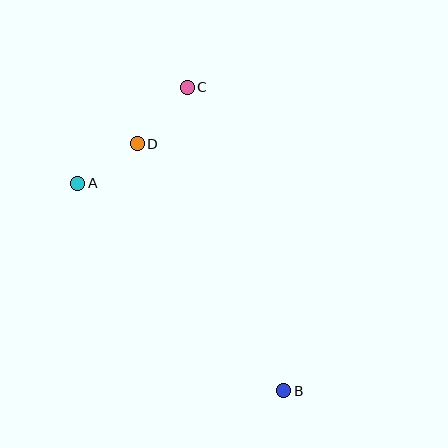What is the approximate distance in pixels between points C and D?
The distance between C and D is approximately 75 pixels.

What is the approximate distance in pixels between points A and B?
The distance between A and B is approximately 293 pixels.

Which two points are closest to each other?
Points A and D are closest to each other.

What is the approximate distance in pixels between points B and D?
The distance between B and D is approximately 287 pixels.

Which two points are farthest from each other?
Points B and C are farthest from each other.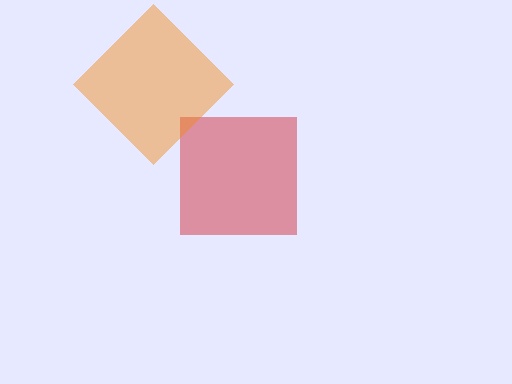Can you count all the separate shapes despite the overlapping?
Yes, there are 2 separate shapes.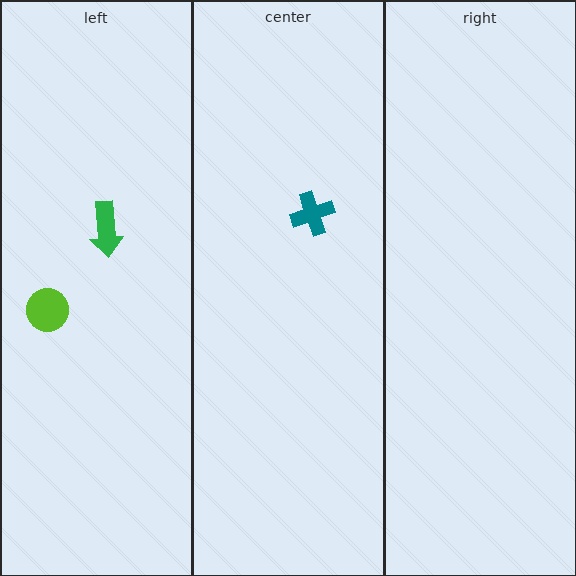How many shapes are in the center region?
1.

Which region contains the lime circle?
The left region.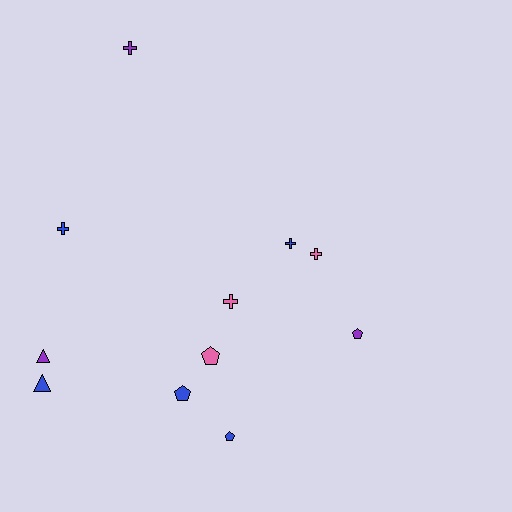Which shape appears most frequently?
Cross, with 5 objects.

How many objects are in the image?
There are 11 objects.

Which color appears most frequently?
Blue, with 5 objects.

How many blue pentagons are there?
There are 2 blue pentagons.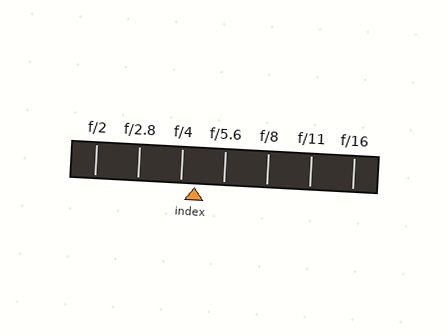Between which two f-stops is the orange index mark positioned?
The index mark is between f/4 and f/5.6.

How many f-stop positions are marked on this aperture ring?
There are 7 f-stop positions marked.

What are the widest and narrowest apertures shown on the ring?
The widest aperture shown is f/2 and the narrowest is f/16.